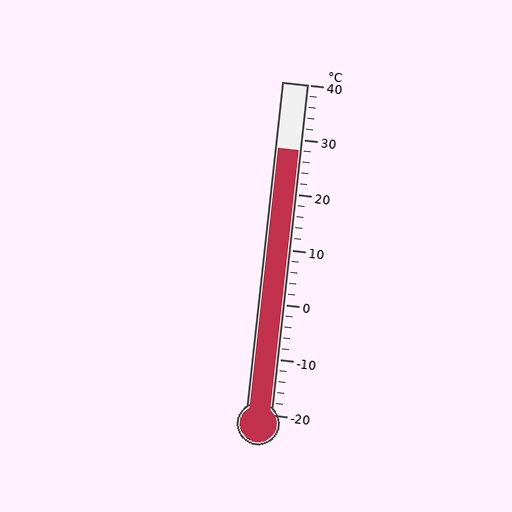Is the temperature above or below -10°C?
The temperature is above -10°C.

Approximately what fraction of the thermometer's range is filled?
The thermometer is filled to approximately 80% of its range.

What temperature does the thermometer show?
The thermometer shows approximately 28°C.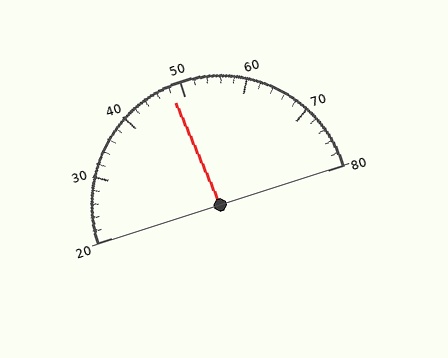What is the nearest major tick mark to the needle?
The nearest major tick mark is 50.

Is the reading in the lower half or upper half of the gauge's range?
The reading is in the lower half of the range (20 to 80).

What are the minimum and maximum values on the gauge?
The gauge ranges from 20 to 80.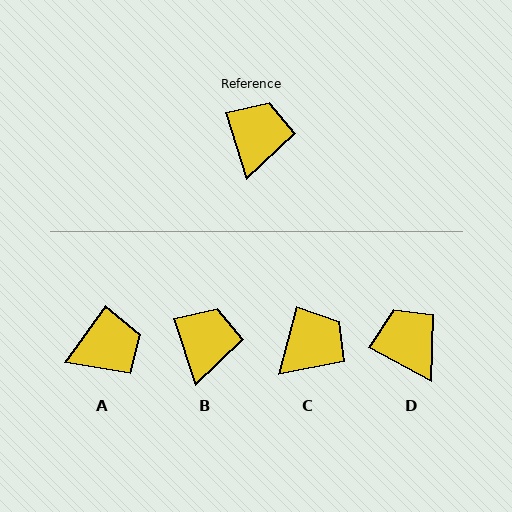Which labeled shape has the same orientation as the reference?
B.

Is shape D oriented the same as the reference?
No, it is off by about 44 degrees.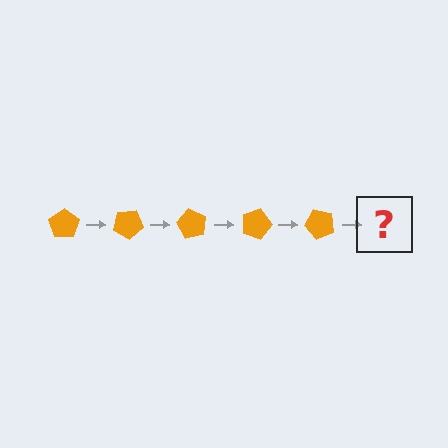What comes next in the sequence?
The next element should be an orange pentagon rotated 150 degrees.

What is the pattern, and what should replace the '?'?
The pattern is that the pentagon rotates 30 degrees each step. The '?' should be an orange pentagon rotated 150 degrees.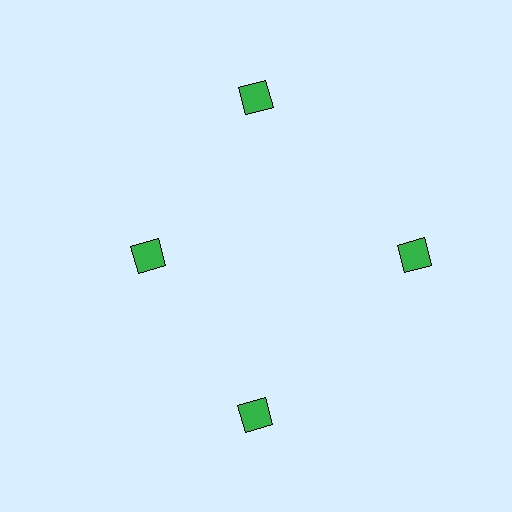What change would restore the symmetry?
The symmetry would be restored by moving it outward, back onto the ring so that all 4 squares sit at equal angles and equal distance from the center.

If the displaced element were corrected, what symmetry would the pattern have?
It would have 4-fold rotational symmetry — the pattern would map onto itself every 90 degrees.